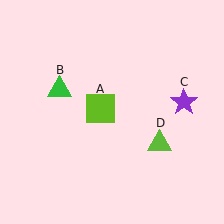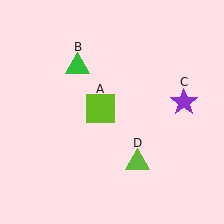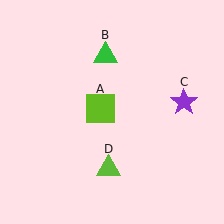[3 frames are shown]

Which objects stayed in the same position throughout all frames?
Lime square (object A) and purple star (object C) remained stationary.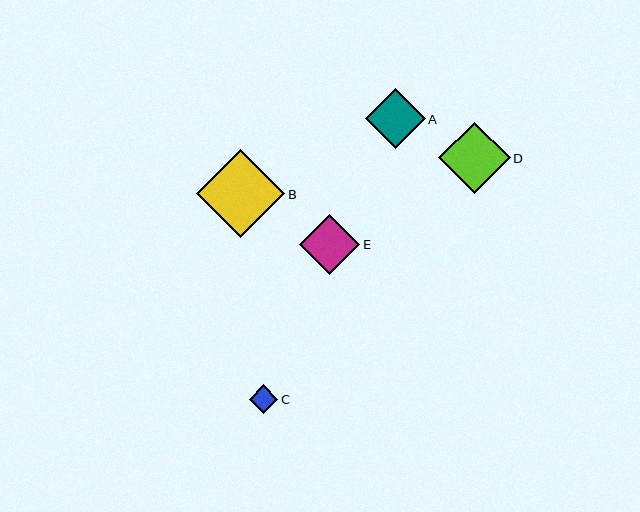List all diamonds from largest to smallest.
From largest to smallest: B, D, E, A, C.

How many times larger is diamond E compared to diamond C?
Diamond E is approximately 2.1 times the size of diamond C.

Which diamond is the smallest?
Diamond C is the smallest with a size of approximately 29 pixels.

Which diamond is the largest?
Diamond B is the largest with a size of approximately 88 pixels.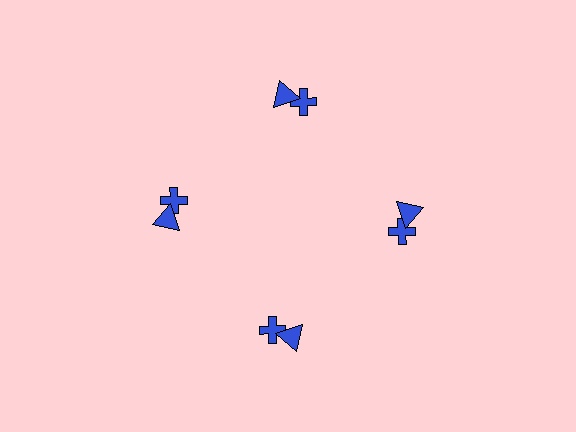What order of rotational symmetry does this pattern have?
This pattern has 4-fold rotational symmetry.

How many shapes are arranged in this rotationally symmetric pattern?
There are 8 shapes, arranged in 4 groups of 2.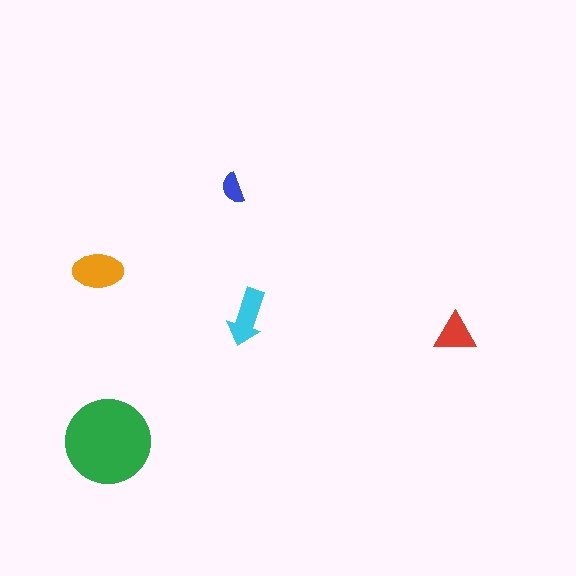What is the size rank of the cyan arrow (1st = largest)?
3rd.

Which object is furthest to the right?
The red triangle is rightmost.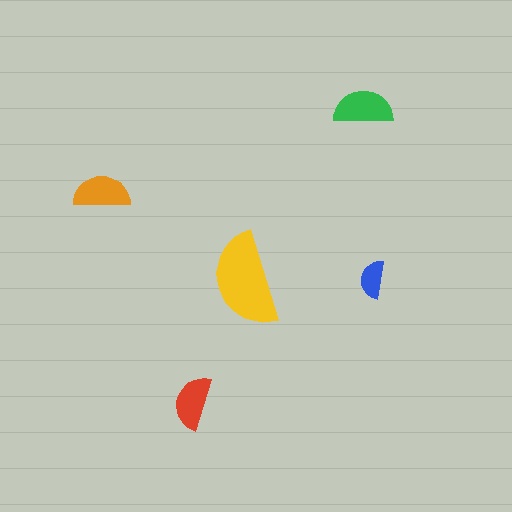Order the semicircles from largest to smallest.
the yellow one, the green one, the orange one, the red one, the blue one.